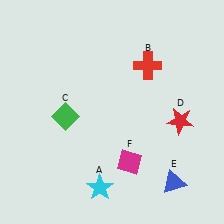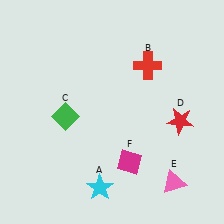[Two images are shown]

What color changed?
The triangle (E) changed from blue in Image 1 to pink in Image 2.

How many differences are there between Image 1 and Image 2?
There is 1 difference between the two images.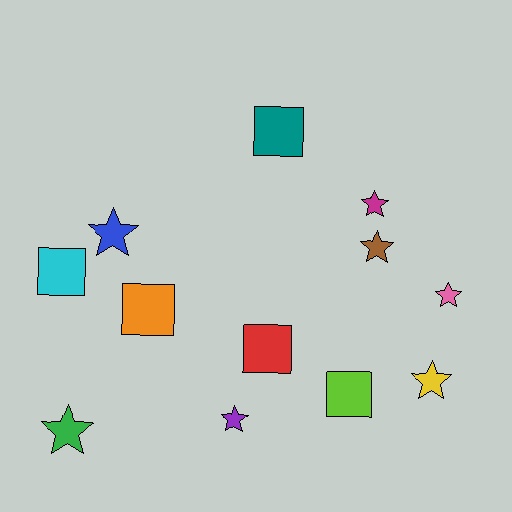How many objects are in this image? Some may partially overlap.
There are 12 objects.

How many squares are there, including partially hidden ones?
There are 5 squares.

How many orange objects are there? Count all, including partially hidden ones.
There is 1 orange object.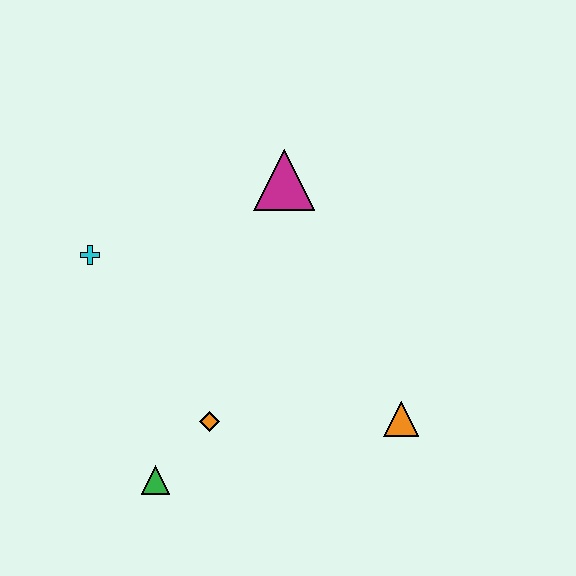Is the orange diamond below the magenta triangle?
Yes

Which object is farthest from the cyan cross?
The orange triangle is farthest from the cyan cross.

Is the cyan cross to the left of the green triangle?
Yes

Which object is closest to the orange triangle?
The orange diamond is closest to the orange triangle.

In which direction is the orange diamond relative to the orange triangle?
The orange diamond is to the left of the orange triangle.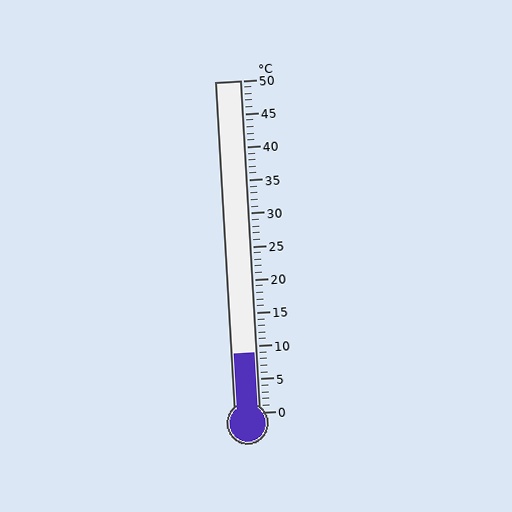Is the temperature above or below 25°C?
The temperature is below 25°C.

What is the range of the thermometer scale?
The thermometer scale ranges from 0°C to 50°C.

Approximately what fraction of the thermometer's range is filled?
The thermometer is filled to approximately 20% of its range.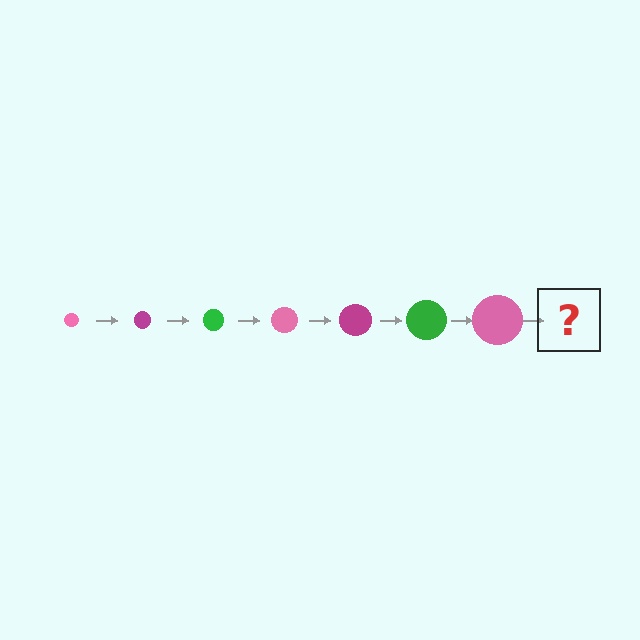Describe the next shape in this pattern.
It should be a magenta circle, larger than the previous one.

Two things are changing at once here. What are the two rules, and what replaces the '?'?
The two rules are that the circle grows larger each step and the color cycles through pink, magenta, and green. The '?' should be a magenta circle, larger than the previous one.